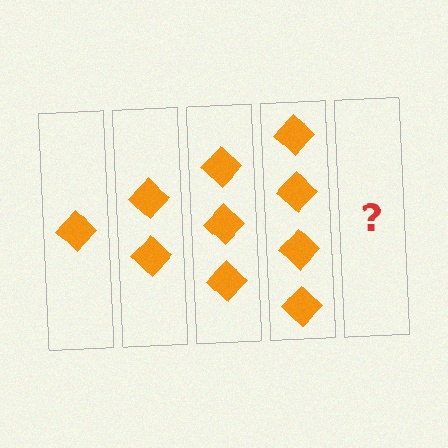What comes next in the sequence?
The next element should be 5 diamonds.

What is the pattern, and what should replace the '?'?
The pattern is that each step adds one more diamond. The '?' should be 5 diamonds.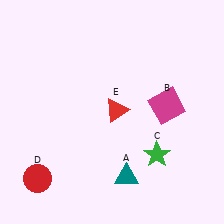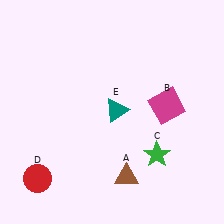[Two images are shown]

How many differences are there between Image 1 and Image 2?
There are 2 differences between the two images.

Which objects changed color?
A changed from teal to brown. E changed from red to teal.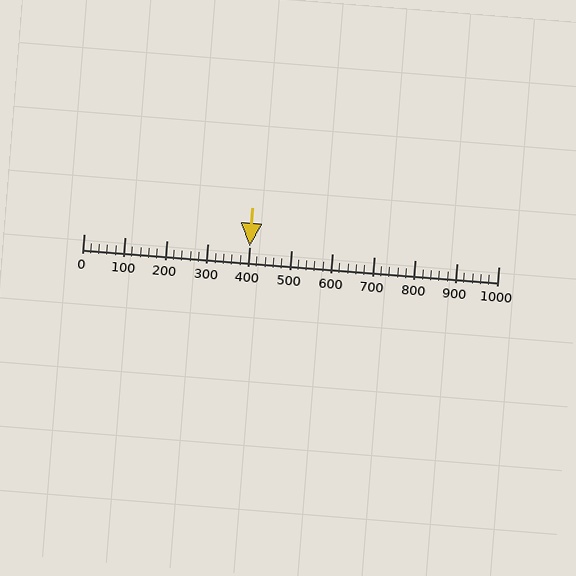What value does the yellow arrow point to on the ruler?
The yellow arrow points to approximately 400.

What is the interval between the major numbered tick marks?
The major tick marks are spaced 100 units apart.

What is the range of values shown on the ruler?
The ruler shows values from 0 to 1000.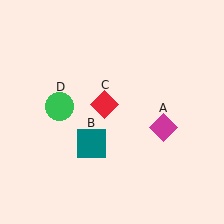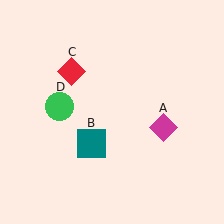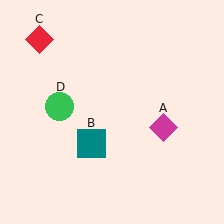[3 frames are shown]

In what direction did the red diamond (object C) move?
The red diamond (object C) moved up and to the left.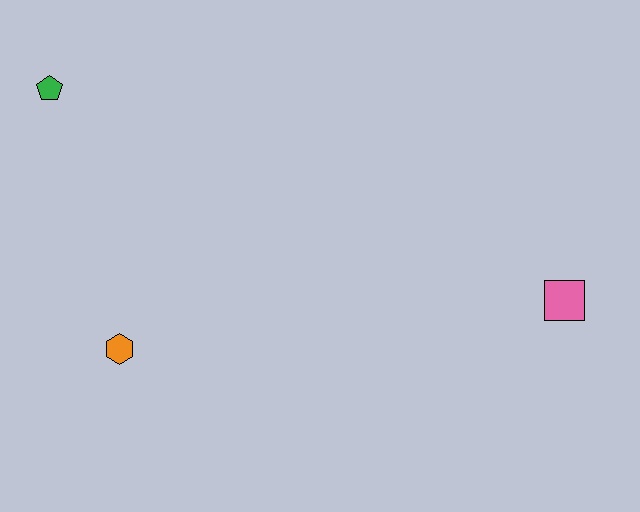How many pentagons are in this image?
There is 1 pentagon.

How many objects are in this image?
There are 3 objects.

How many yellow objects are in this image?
There are no yellow objects.